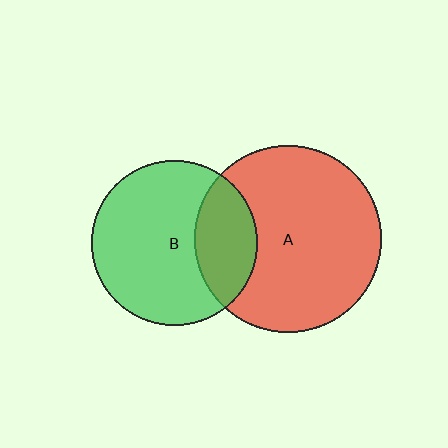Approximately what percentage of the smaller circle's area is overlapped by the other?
Approximately 25%.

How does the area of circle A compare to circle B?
Approximately 1.3 times.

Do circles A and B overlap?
Yes.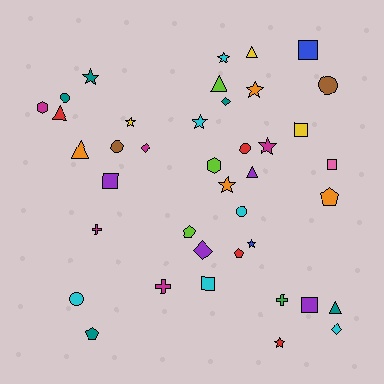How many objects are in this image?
There are 40 objects.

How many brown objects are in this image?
There are 2 brown objects.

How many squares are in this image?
There are 6 squares.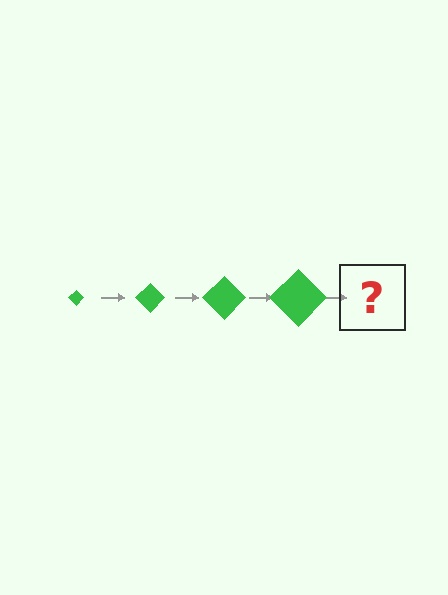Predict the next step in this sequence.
The next step is a green diamond, larger than the previous one.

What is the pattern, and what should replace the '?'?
The pattern is that the diamond gets progressively larger each step. The '?' should be a green diamond, larger than the previous one.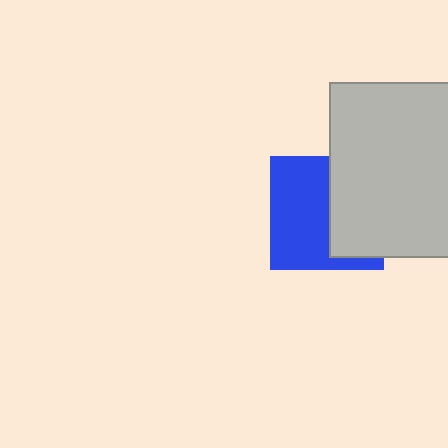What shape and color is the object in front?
The object in front is a light gray rectangle.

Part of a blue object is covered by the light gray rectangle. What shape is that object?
It is a square.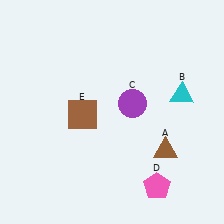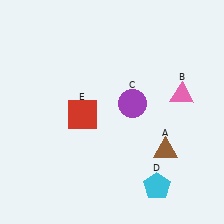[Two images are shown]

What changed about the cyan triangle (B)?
In Image 1, B is cyan. In Image 2, it changed to pink.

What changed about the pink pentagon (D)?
In Image 1, D is pink. In Image 2, it changed to cyan.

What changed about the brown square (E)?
In Image 1, E is brown. In Image 2, it changed to red.